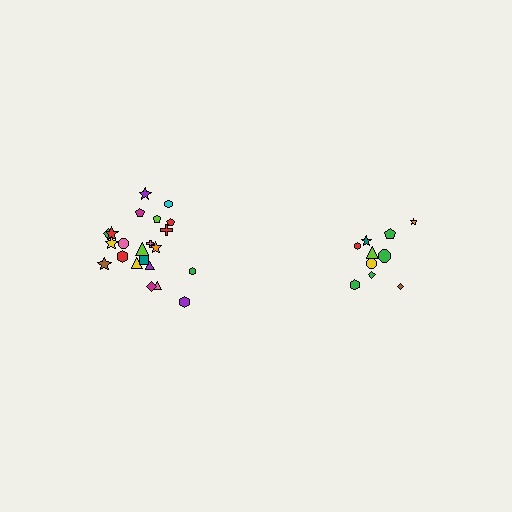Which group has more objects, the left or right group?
The left group.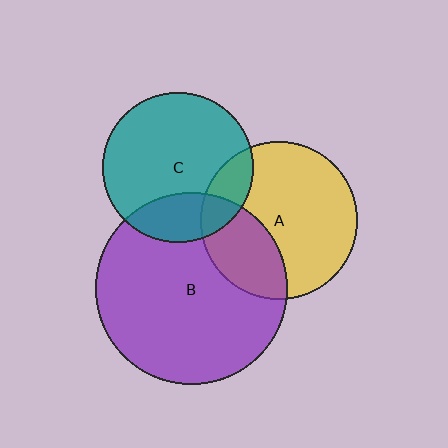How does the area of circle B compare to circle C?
Approximately 1.6 times.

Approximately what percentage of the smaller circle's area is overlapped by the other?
Approximately 20%.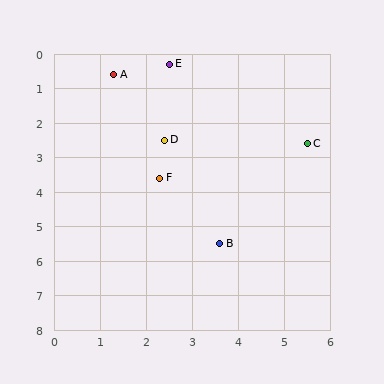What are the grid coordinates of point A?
Point A is at approximately (1.3, 0.6).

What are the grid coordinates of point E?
Point E is at approximately (2.5, 0.3).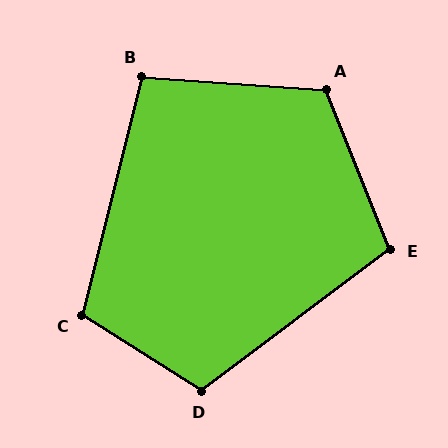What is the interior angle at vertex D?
Approximately 111 degrees (obtuse).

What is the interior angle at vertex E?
Approximately 105 degrees (obtuse).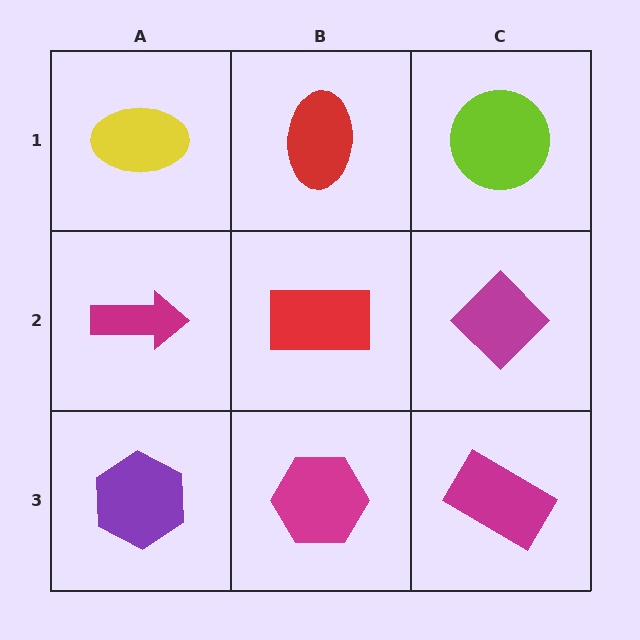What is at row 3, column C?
A magenta rectangle.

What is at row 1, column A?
A yellow ellipse.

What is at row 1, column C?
A lime circle.